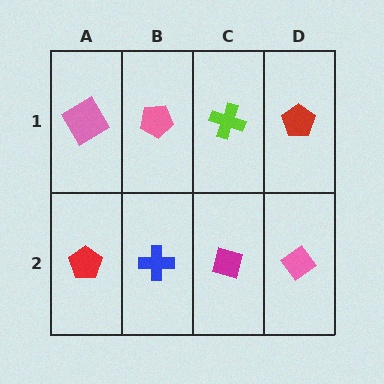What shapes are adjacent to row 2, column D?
A red pentagon (row 1, column D), a magenta square (row 2, column C).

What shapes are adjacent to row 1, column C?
A magenta square (row 2, column C), a pink pentagon (row 1, column B), a red pentagon (row 1, column D).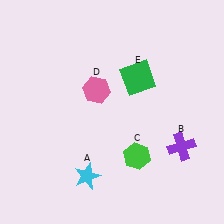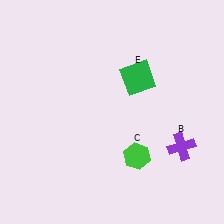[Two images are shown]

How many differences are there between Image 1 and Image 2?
There are 2 differences between the two images.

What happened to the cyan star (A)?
The cyan star (A) was removed in Image 2. It was in the bottom-left area of Image 1.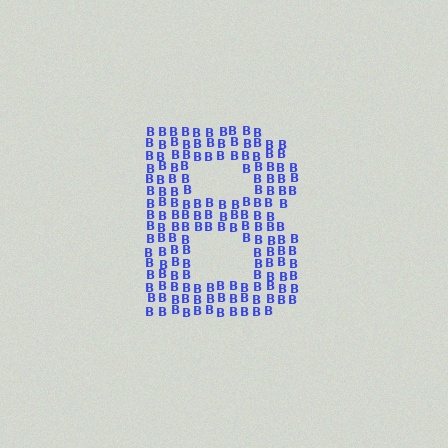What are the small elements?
The small elements are letter B's.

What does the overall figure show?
The overall figure shows the letter B.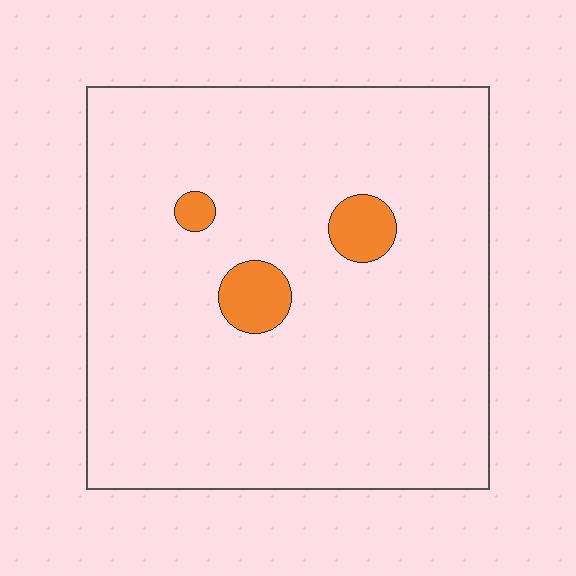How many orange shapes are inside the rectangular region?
3.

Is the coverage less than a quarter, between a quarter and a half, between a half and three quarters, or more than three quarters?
Less than a quarter.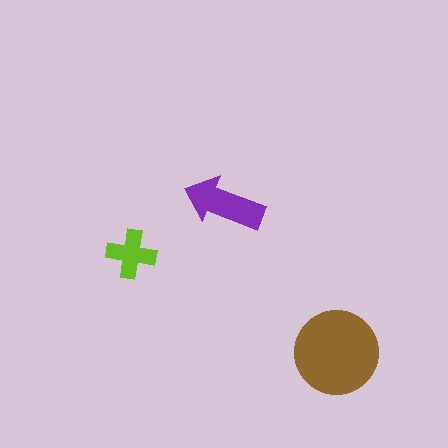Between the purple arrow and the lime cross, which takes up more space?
The purple arrow.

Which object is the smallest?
The lime cross.